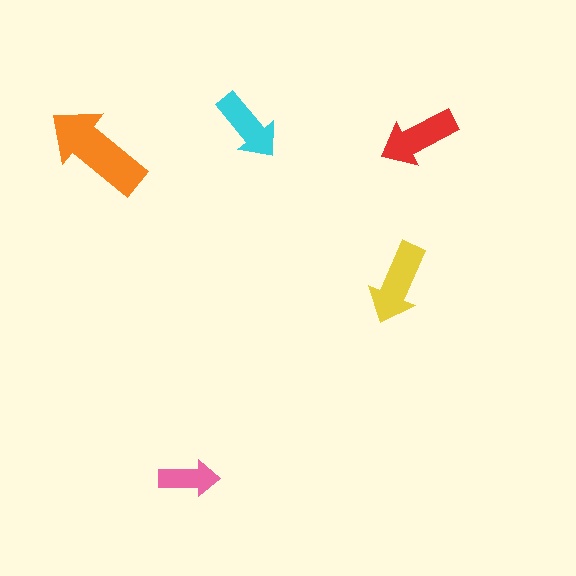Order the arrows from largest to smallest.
the orange one, the yellow one, the red one, the cyan one, the pink one.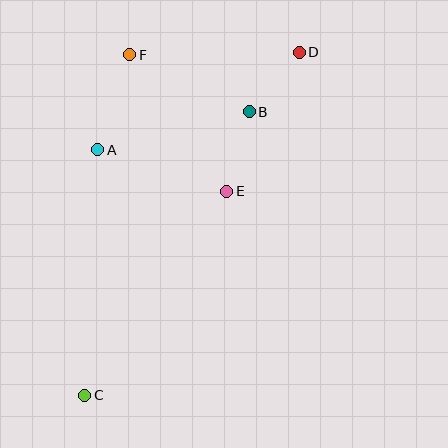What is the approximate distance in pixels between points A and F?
The distance between A and F is approximately 100 pixels.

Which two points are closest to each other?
Points B and D are closest to each other.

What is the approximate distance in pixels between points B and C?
The distance between B and C is approximately 327 pixels.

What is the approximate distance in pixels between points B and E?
The distance between B and E is approximately 83 pixels.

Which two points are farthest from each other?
Points C and D are farthest from each other.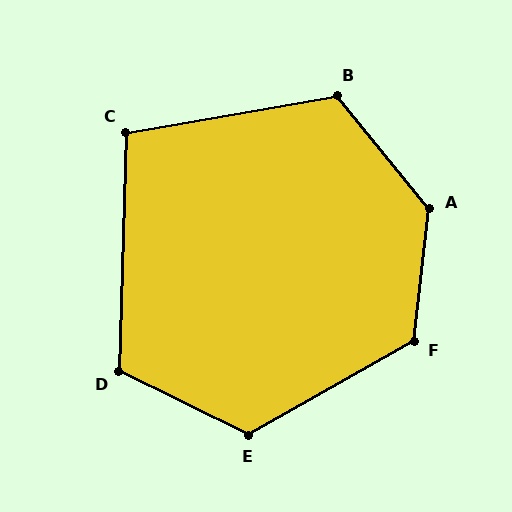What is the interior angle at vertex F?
Approximately 126 degrees (obtuse).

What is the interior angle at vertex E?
Approximately 124 degrees (obtuse).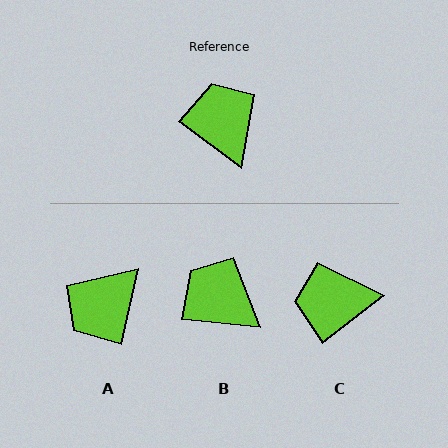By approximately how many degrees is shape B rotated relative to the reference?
Approximately 31 degrees counter-clockwise.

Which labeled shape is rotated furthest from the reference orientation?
A, about 114 degrees away.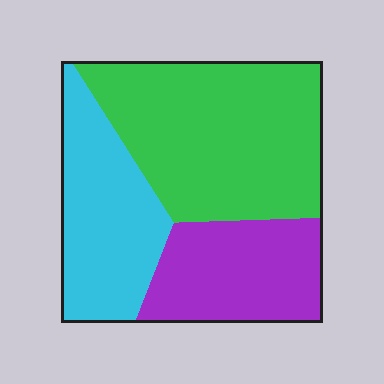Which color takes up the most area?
Green, at roughly 45%.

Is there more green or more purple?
Green.